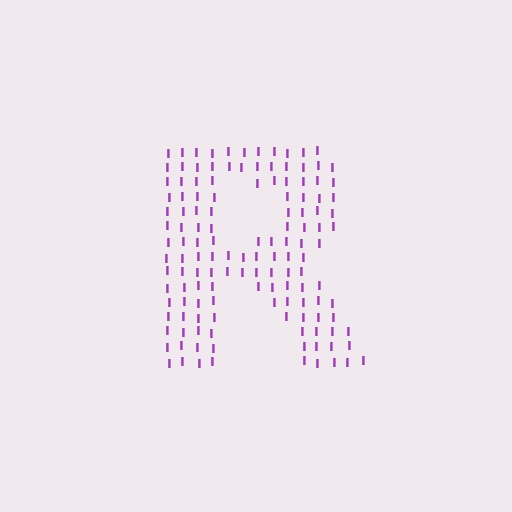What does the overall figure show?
The overall figure shows the letter R.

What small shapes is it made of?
It is made of small letter I's.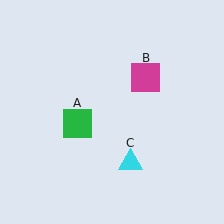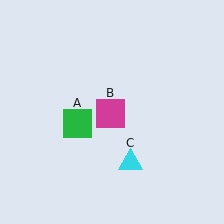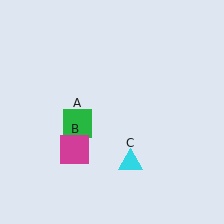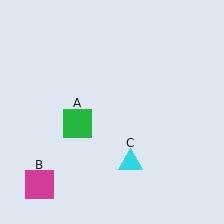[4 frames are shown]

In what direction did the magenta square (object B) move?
The magenta square (object B) moved down and to the left.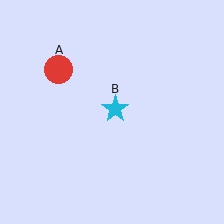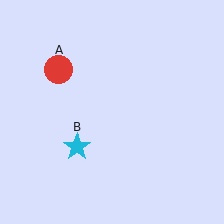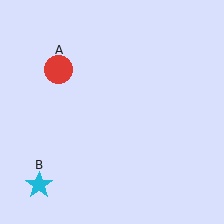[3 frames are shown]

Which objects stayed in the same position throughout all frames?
Red circle (object A) remained stationary.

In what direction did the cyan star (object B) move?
The cyan star (object B) moved down and to the left.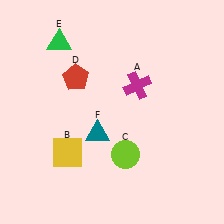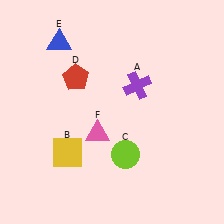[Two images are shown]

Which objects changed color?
A changed from magenta to purple. E changed from green to blue. F changed from teal to pink.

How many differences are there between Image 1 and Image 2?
There are 3 differences between the two images.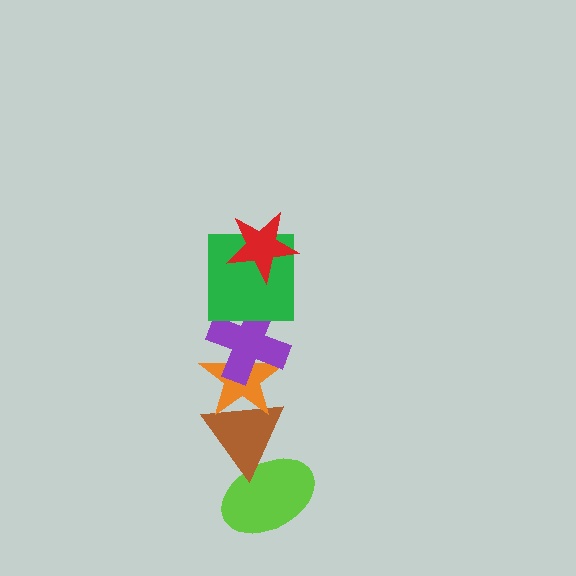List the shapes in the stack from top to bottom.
From top to bottom: the red star, the green square, the purple cross, the orange star, the brown triangle, the lime ellipse.